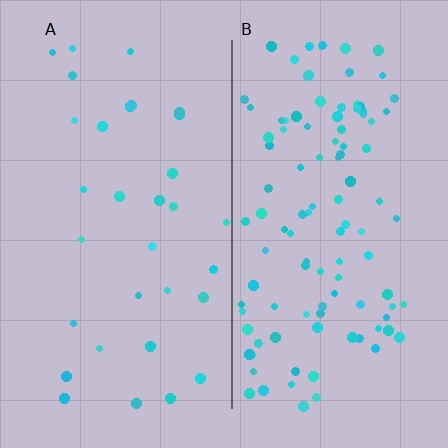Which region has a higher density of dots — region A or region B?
B (the right).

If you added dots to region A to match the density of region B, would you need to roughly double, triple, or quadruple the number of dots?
Approximately triple.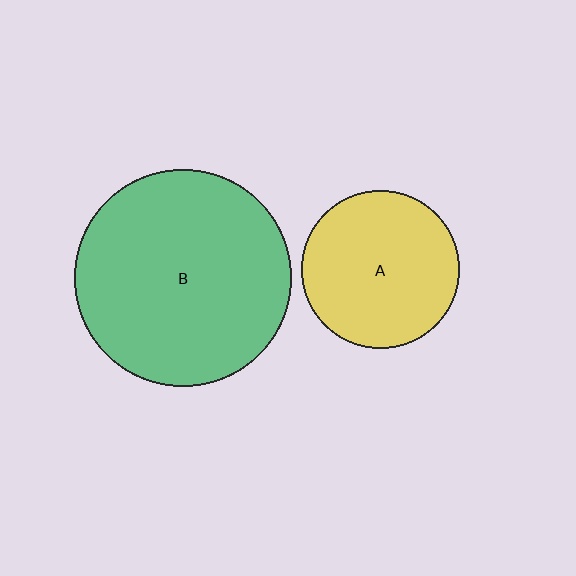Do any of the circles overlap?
No, none of the circles overlap.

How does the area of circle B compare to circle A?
Approximately 1.9 times.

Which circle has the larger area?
Circle B (green).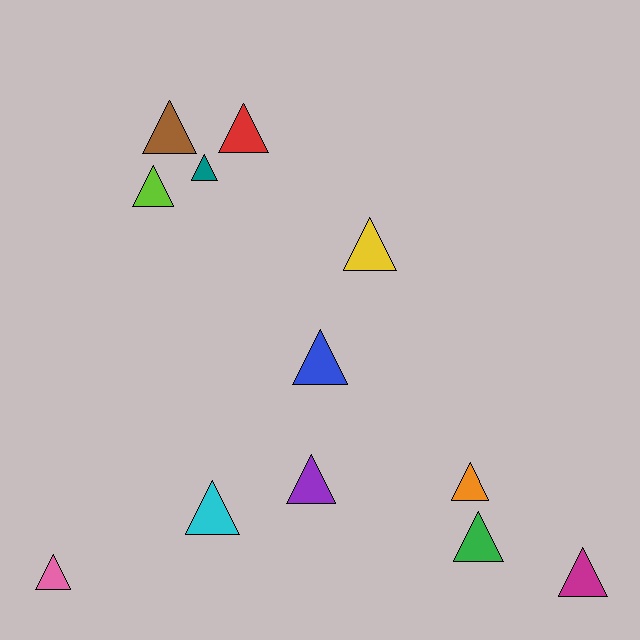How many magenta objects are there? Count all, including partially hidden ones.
There is 1 magenta object.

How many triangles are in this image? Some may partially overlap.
There are 12 triangles.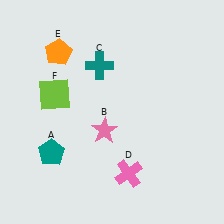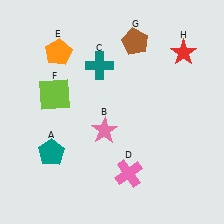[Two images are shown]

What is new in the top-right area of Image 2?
A red star (H) was added in the top-right area of Image 2.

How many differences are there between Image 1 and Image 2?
There are 2 differences between the two images.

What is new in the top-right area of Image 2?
A brown pentagon (G) was added in the top-right area of Image 2.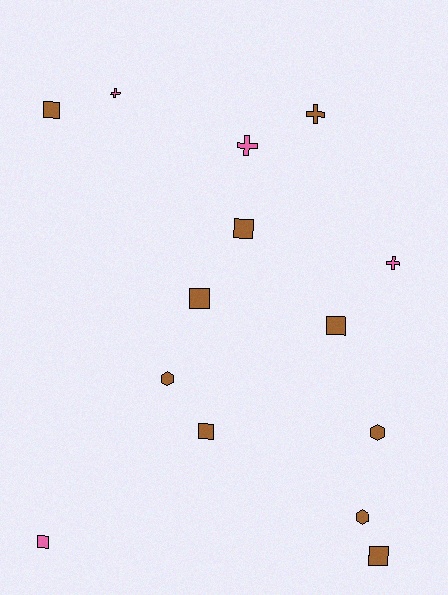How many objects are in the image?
There are 14 objects.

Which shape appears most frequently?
Square, with 7 objects.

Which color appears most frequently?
Brown, with 10 objects.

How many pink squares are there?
There is 1 pink square.